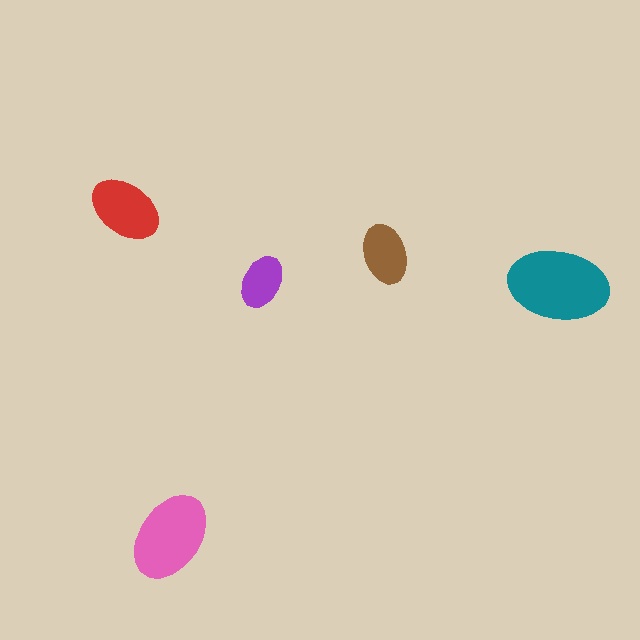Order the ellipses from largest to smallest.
the teal one, the pink one, the red one, the brown one, the purple one.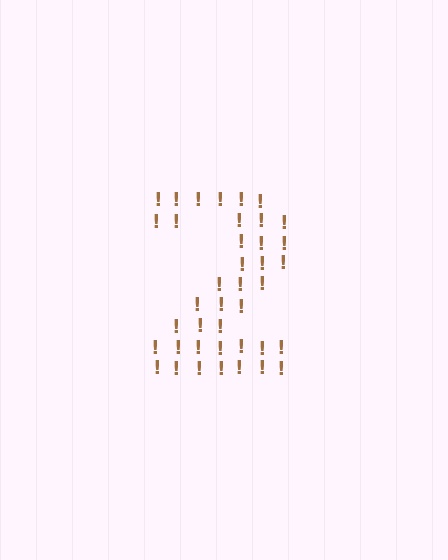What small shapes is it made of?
It is made of small exclamation marks.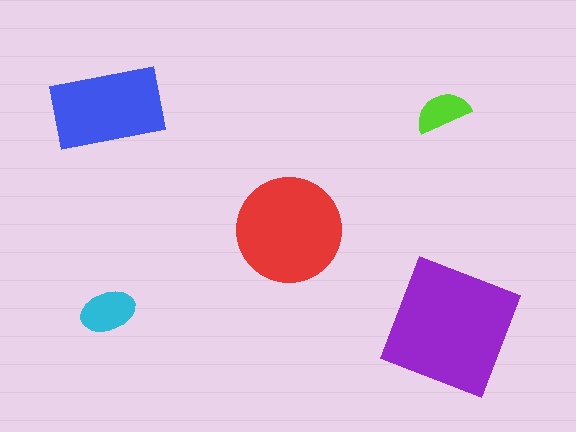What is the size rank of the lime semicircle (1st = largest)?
5th.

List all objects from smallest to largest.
The lime semicircle, the cyan ellipse, the blue rectangle, the red circle, the purple square.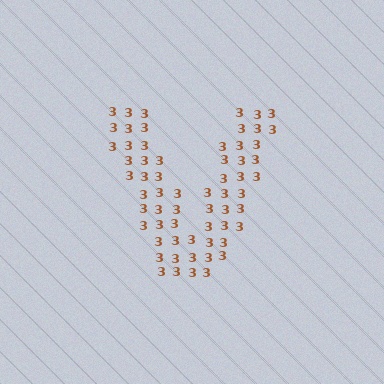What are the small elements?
The small elements are digit 3's.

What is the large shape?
The large shape is the letter V.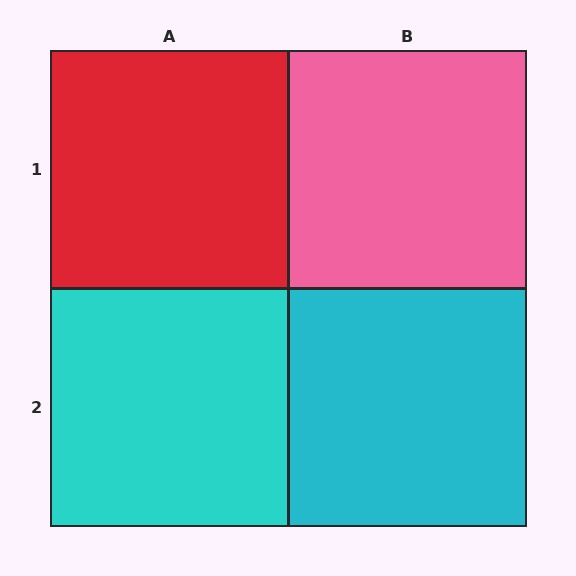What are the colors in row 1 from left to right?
Red, pink.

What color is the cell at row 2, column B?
Cyan.